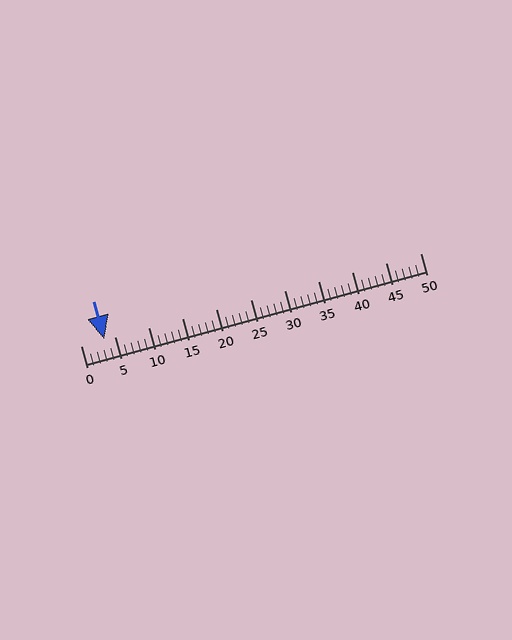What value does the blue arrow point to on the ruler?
The blue arrow points to approximately 4.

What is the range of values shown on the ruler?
The ruler shows values from 0 to 50.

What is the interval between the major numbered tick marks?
The major tick marks are spaced 5 units apart.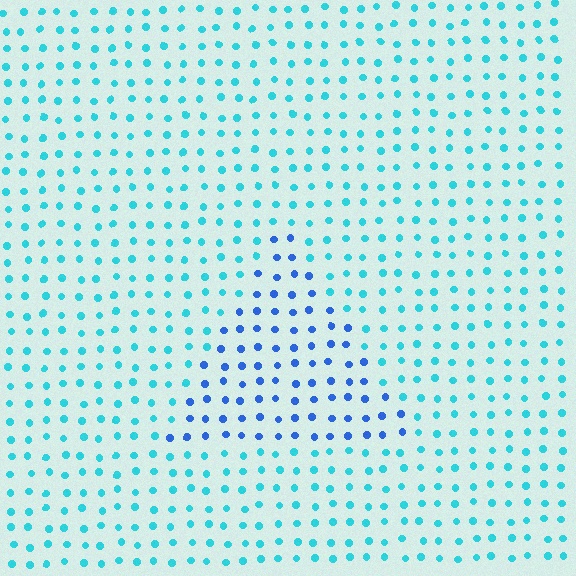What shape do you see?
I see a triangle.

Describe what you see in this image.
The image is filled with small cyan elements in a uniform arrangement. A triangle-shaped region is visible where the elements are tinted to a slightly different hue, forming a subtle color boundary.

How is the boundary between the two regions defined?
The boundary is defined purely by a slight shift in hue (about 37 degrees). Spacing, size, and orientation are identical on both sides.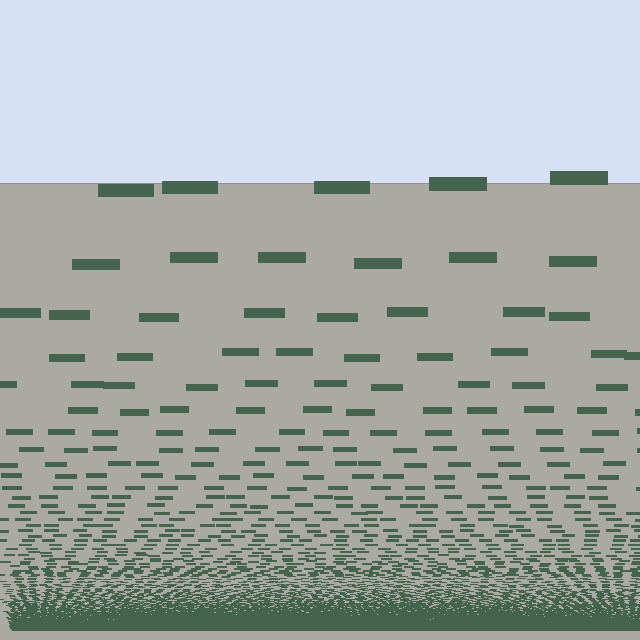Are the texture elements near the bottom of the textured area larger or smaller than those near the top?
Smaller. The gradient is inverted — elements near the bottom are smaller and denser.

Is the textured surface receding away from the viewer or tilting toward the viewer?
The surface appears to tilt toward the viewer. Texture elements get larger and sparser toward the top.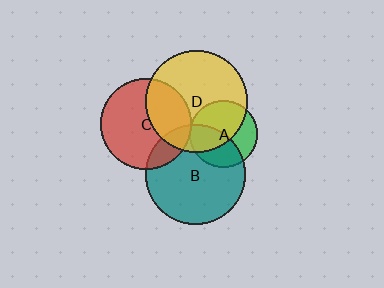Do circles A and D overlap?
Yes.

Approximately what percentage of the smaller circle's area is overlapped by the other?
Approximately 60%.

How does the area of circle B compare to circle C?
Approximately 1.2 times.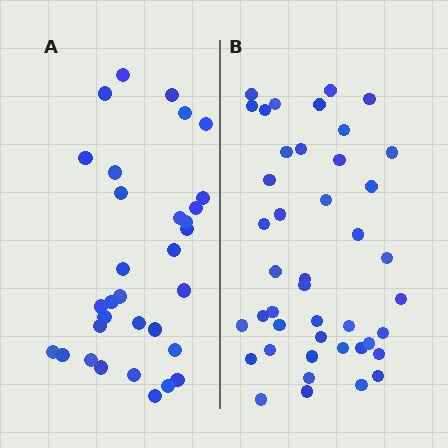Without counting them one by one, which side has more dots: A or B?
Region B (the right region) has more dots.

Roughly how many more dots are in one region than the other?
Region B has roughly 12 or so more dots than region A.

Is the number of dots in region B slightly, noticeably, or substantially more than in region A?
Region B has noticeably more, but not dramatically so. The ratio is roughly 1.3 to 1.